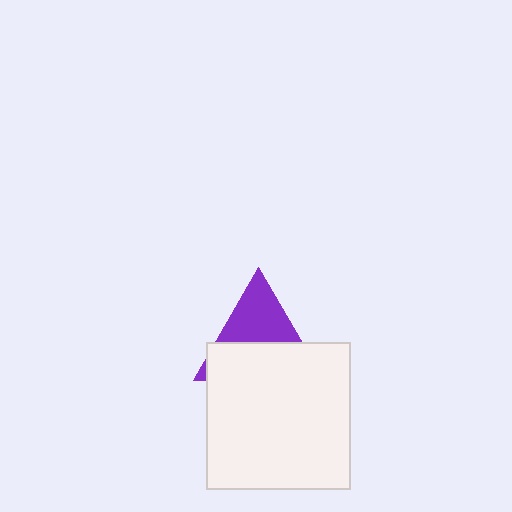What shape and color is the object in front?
The object in front is a white rectangle.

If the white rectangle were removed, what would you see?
You would see the complete purple triangle.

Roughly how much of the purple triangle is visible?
A small part of it is visible (roughly 44%).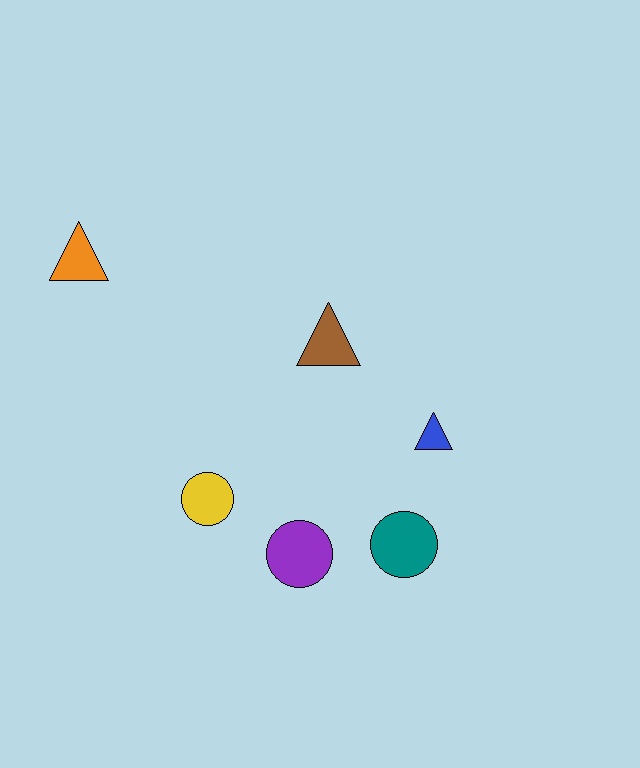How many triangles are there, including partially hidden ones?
There are 3 triangles.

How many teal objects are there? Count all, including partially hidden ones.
There is 1 teal object.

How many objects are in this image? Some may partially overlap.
There are 6 objects.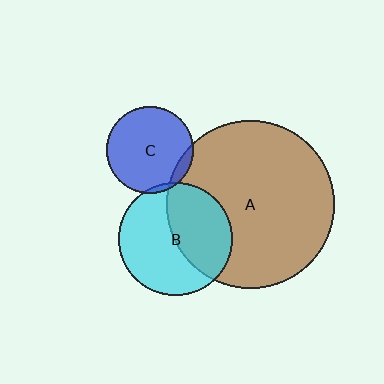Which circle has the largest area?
Circle A (brown).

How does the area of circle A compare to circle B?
Approximately 2.2 times.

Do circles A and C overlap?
Yes.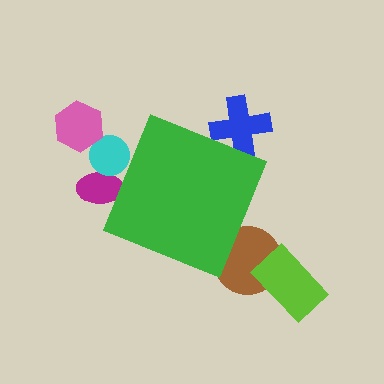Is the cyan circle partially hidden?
Yes, the cyan circle is partially hidden behind the green diamond.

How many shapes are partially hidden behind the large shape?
4 shapes are partially hidden.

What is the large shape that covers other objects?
A green diamond.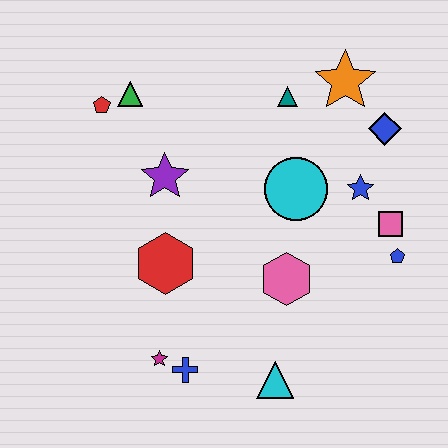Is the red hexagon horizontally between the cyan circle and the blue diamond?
No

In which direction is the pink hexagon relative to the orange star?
The pink hexagon is below the orange star.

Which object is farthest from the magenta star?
The orange star is farthest from the magenta star.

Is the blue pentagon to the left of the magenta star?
No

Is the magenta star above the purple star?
No